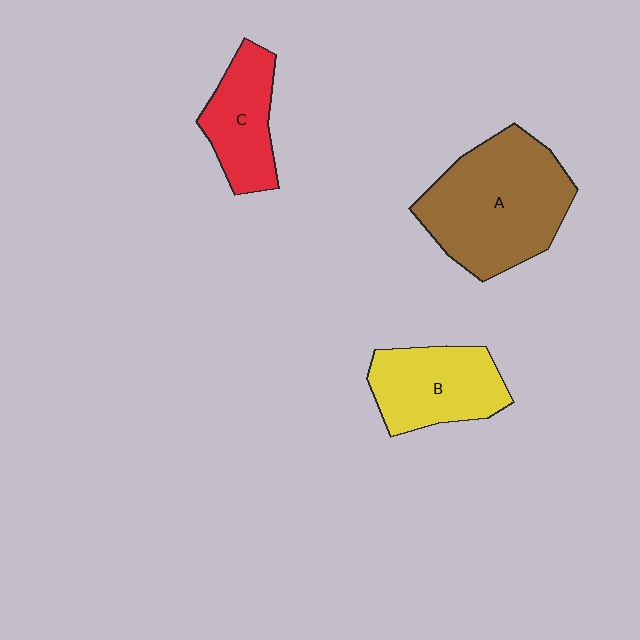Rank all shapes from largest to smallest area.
From largest to smallest: A (brown), B (yellow), C (red).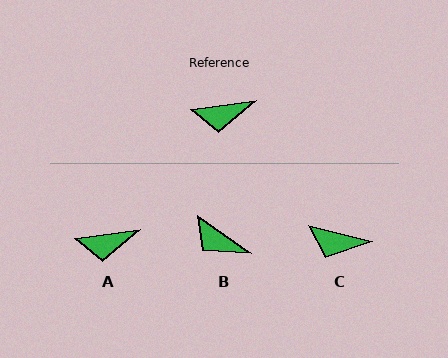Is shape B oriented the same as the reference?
No, it is off by about 43 degrees.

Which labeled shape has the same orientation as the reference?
A.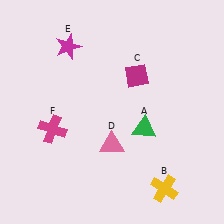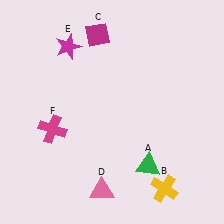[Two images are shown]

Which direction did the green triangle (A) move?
The green triangle (A) moved down.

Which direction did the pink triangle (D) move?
The pink triangle (D) moved down.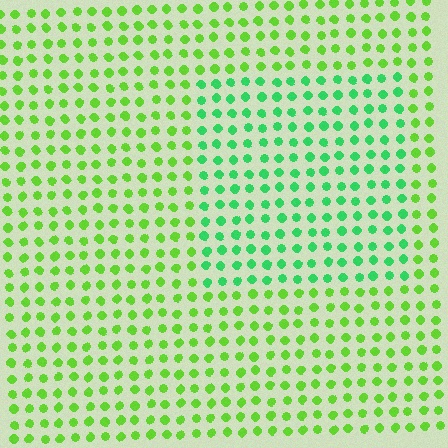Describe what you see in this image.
The image is filled with small lime elements in a uniform arrangement. A rectangle-shaped region is visible where the elements are tinted to a slightly different hue, forming a subtle color boundary.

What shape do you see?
I see a rectangle.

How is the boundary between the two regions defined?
The boundary is defined purely by a slight shift in hue (about 36 degrees). Spacing, size, and orientation are identical on both sides.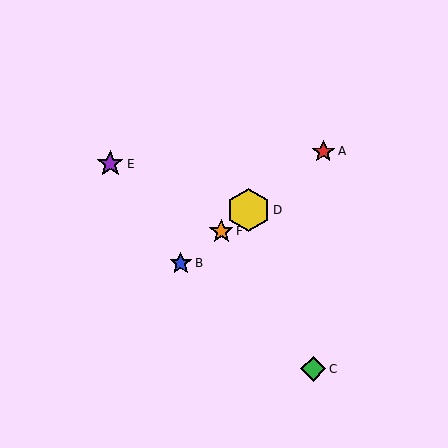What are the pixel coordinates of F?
Object F is at (221, 231).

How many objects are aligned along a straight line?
4 objects (A, B, D, F) are aligned along a straight line.